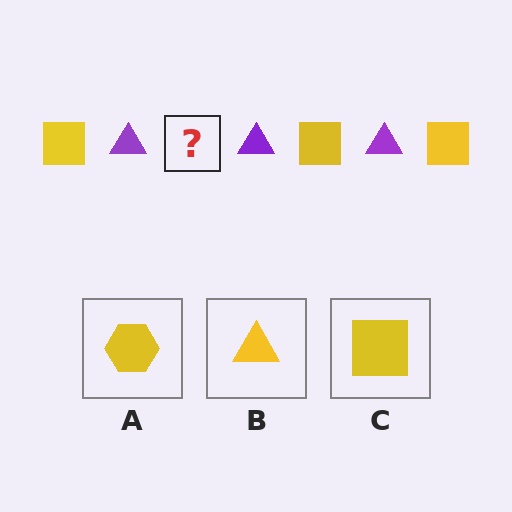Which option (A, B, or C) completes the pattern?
C.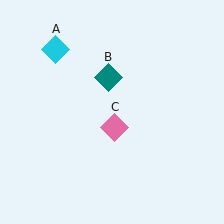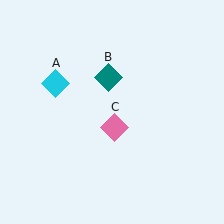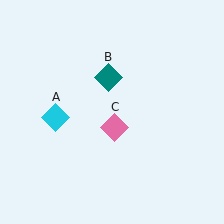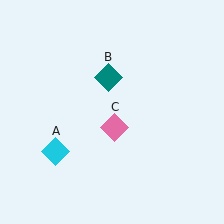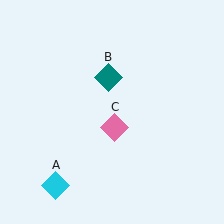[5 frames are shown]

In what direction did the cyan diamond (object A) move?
The cyan diamond (object A) moved down.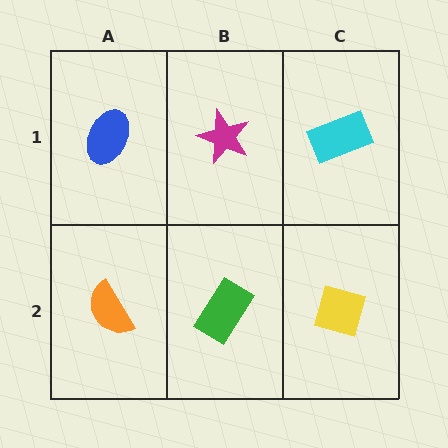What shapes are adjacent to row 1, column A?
An orange semicircle (row 2, column A), a magenta star (row 1, column B).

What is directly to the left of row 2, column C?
A green rectangle.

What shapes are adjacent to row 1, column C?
A yellow diamond (row 2, column C), a magenta star (row 1, column B).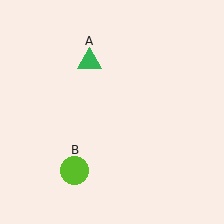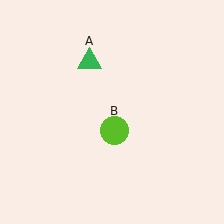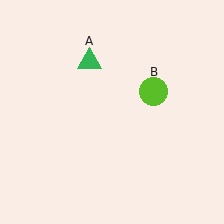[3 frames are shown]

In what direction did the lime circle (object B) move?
The lime circle (object B) moved up and to the right.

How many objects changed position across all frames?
1 object changed position: lime circle (object B).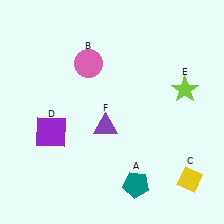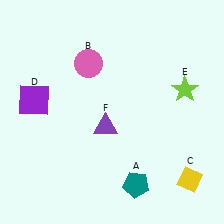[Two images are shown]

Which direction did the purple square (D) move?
The purple square (D) moved up.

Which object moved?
The purple square (D) moved up.